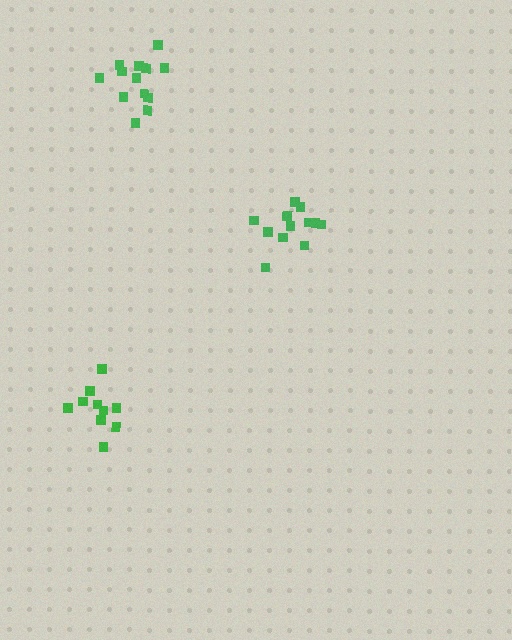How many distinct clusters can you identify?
There are 3 distinct clusters.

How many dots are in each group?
Group 1: 13 dots, Group 2: 12 dots, Group 3: 10 dots (35 total).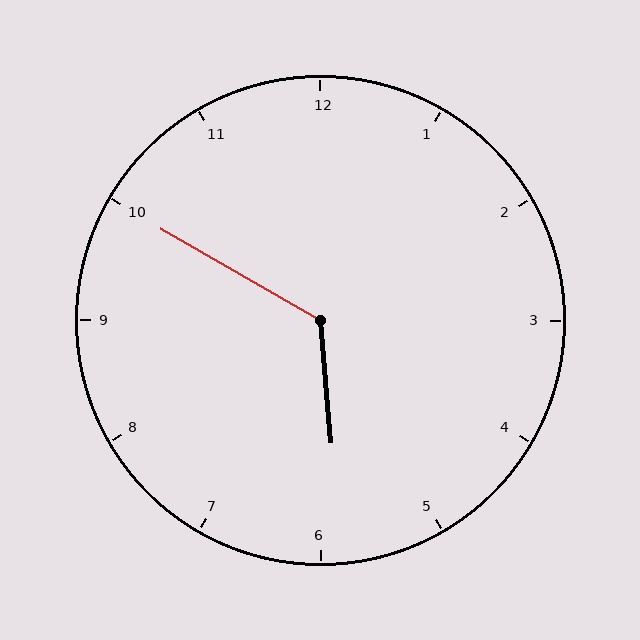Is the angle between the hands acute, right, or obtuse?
It is obtuse.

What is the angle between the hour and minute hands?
Approximately 125 degrees.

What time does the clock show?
5:50.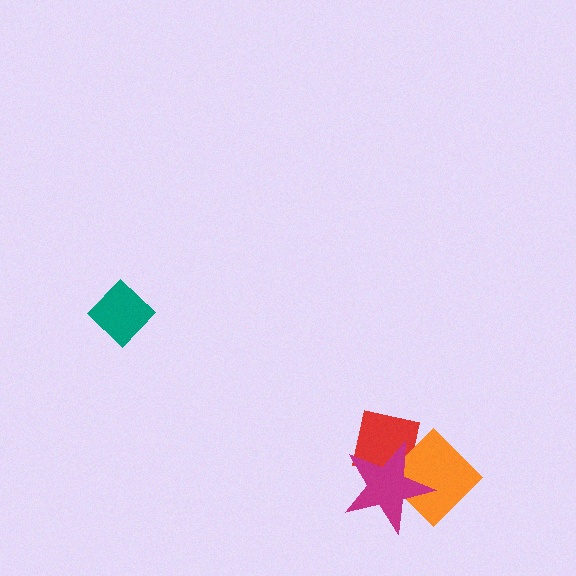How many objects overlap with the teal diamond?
0 objects overlap with the teal diamond.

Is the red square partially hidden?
Yes, it is partially covered by another shape.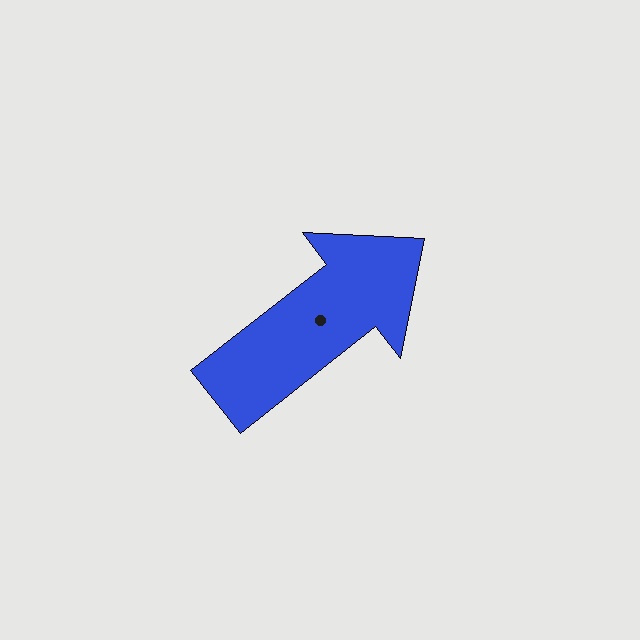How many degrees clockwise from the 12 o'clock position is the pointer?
Approximately 52 degrees.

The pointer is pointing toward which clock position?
Roughly 2 o'clock.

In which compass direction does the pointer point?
Northeast.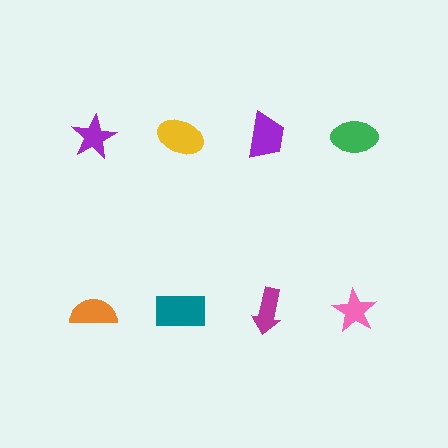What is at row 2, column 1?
An orange semicircle.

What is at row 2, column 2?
A teal rectangle.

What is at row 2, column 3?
A magenta arrow.